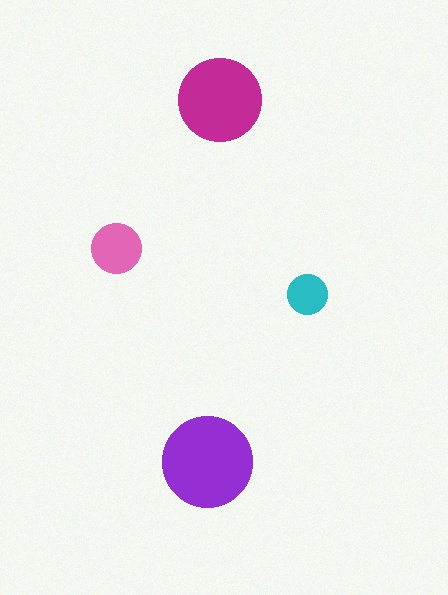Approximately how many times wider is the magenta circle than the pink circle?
About 1.5 times wider.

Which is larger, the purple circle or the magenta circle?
The purple one.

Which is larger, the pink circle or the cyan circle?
The pink one.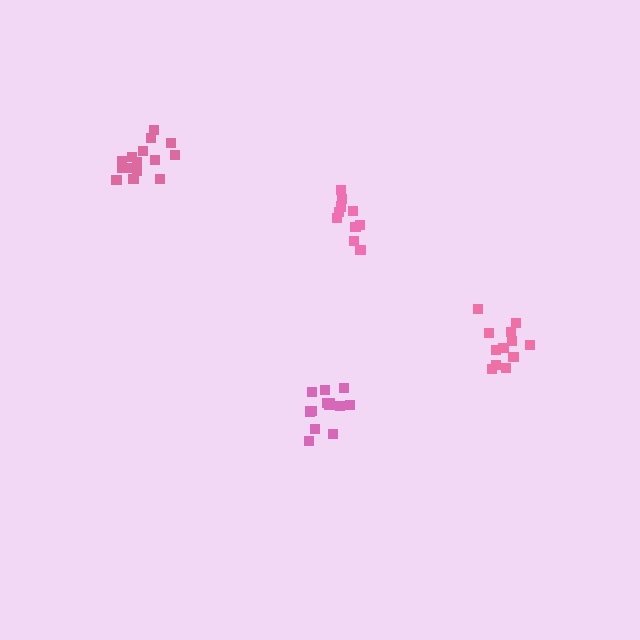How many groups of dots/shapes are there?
There are 4 groups.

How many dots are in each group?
Group 1: 13 dots, Group 2: 15 dots, Group 3: 12 dots, Group 4: 10 dots (50 total).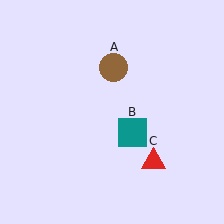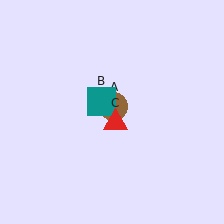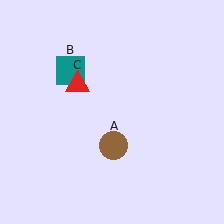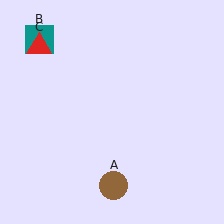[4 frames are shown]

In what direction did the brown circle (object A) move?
The brown circle (object A) moved down.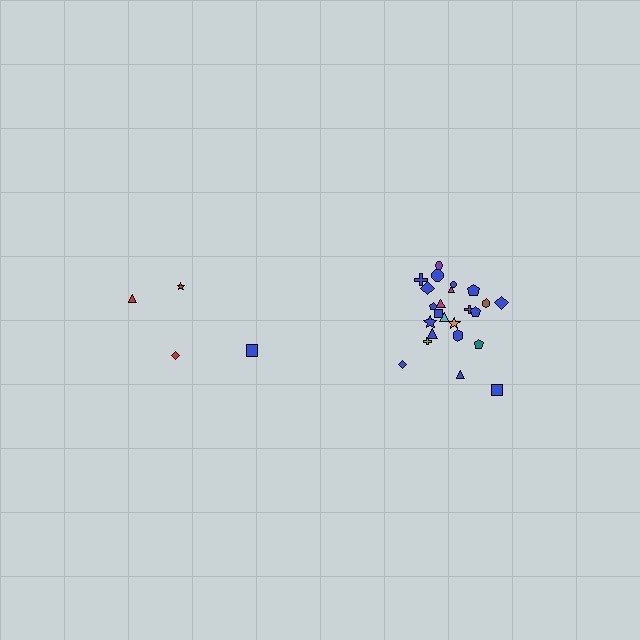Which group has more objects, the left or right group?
The right group.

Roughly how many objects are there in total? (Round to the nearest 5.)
Roughly 30 objects in total.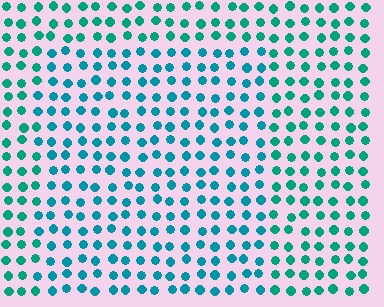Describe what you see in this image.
The image is filled with small teal elements in a uniform arrangement. A rectangle-shaped region is visible where the elements are tinted to a slightly different hue, forming a subtle color boundary.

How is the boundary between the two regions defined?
The boundary is defined purely by a slight shift in hue (about 20 degrees). Spacing, size, and orientation are identical on both sides.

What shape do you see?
I see a rectangle.